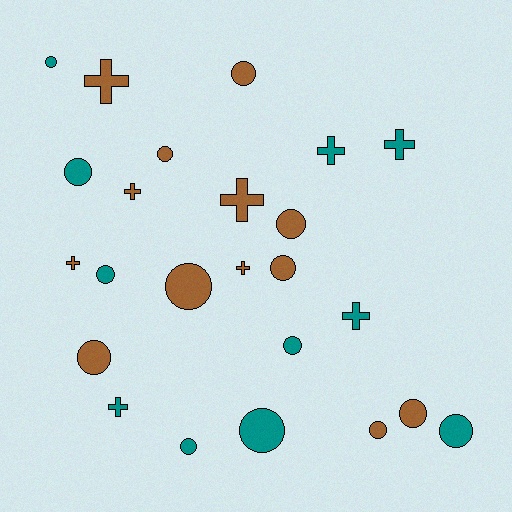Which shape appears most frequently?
Circle, with 15 objects.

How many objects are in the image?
There are 24 objects.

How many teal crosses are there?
There are 4 teal crosses.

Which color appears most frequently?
Brown, with 13 objects.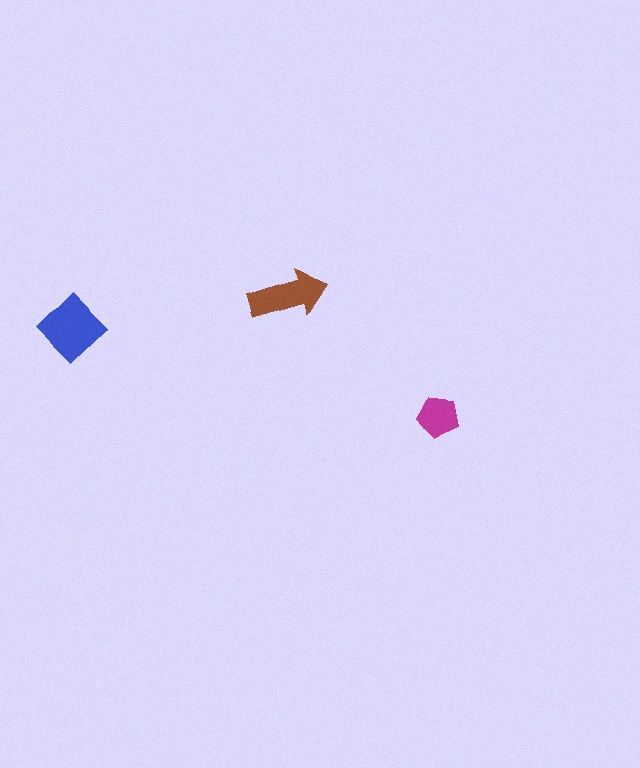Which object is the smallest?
The magenta pentagon.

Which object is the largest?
The blue diamond.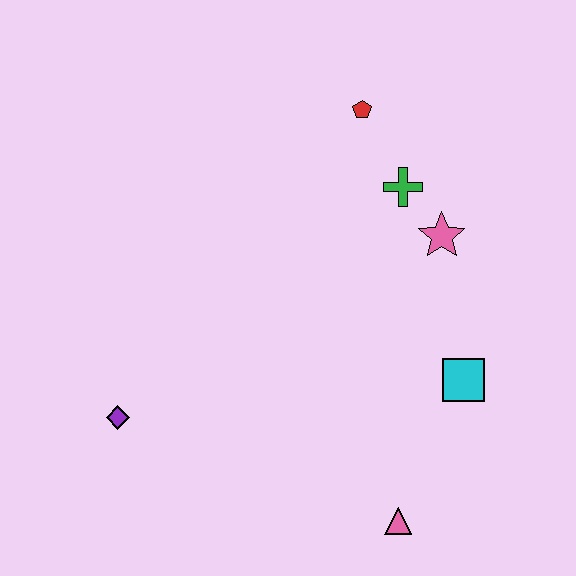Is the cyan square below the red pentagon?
Yes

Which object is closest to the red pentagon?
The green cross is closest to the red pentagon.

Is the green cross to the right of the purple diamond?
Yes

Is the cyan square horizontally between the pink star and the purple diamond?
No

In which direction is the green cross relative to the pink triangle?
The green cross is above the pink triangle.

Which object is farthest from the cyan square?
The purple diamond is farthest from the cyan square.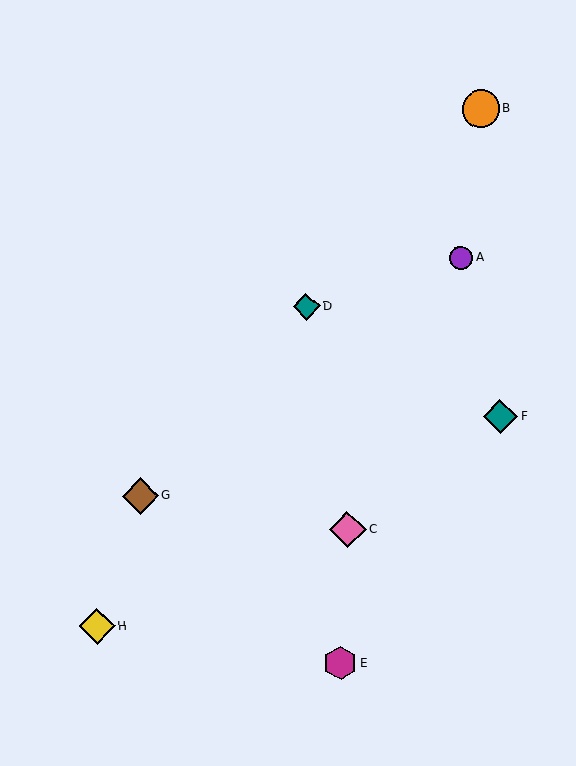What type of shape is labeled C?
Shape C is a pink diamond.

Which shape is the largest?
The orange circle (labeled B) is the largest.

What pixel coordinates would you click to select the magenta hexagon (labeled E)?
Click at (340, 663) to select the magenta hexagon E.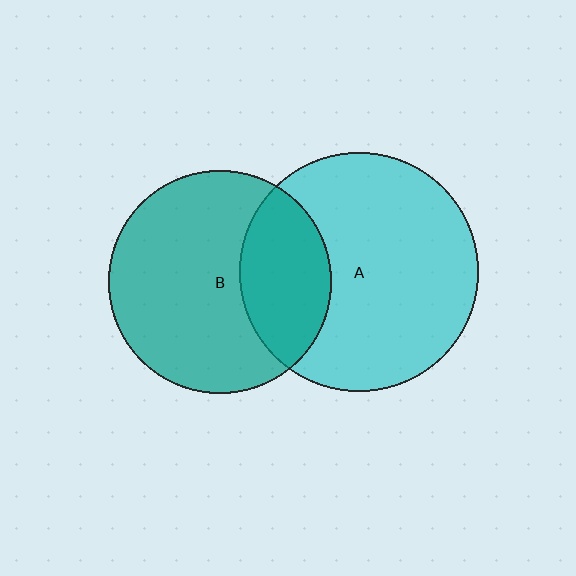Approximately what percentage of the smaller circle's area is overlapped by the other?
Approximately 30%.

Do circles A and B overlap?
Yes.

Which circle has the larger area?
Circle A (cyan).